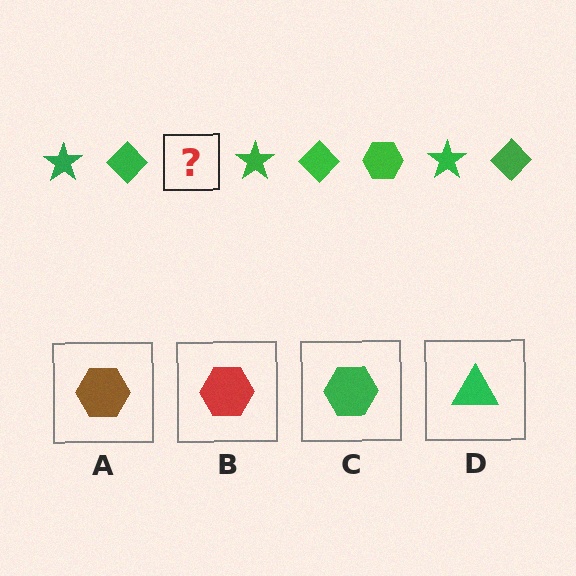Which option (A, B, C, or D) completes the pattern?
C.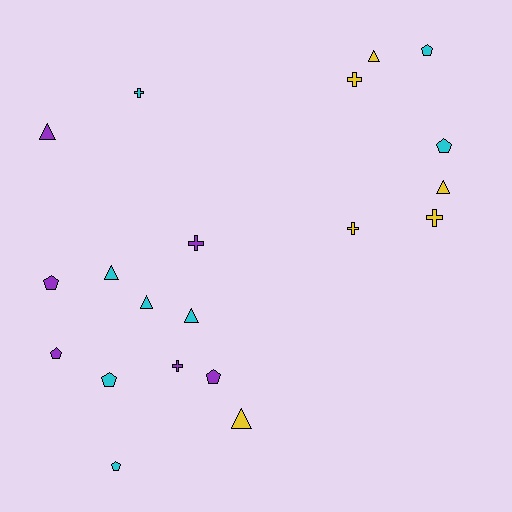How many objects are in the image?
There are 20 objects.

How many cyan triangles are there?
There are 3 cyan triangles.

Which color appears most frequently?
Cyan, with 8 objects.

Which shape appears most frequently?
Triangle, with 7 objects.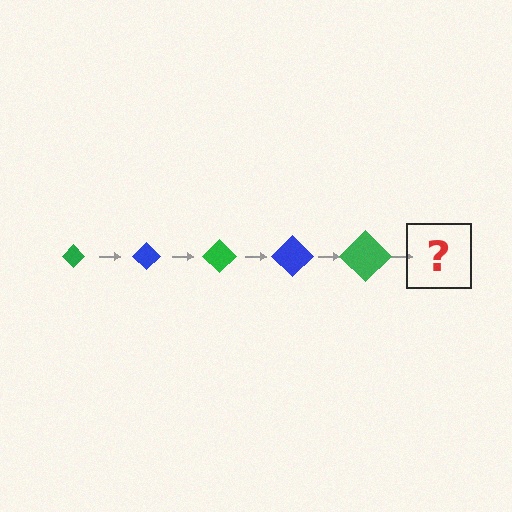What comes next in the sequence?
The next element should be a blue diamond, larger than the previous one.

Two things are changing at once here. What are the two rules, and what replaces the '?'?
The two rules are that the diamond grows larger each step and the color cycles through green and blue. The '?' should be a blue diamond, larger than the previous one.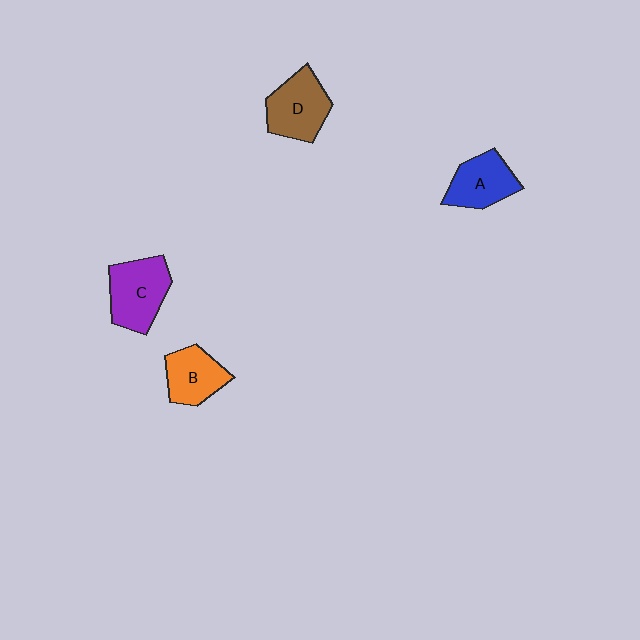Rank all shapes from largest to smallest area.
From largest to smallest: C (purple), D (brown), A (blue), B (orange).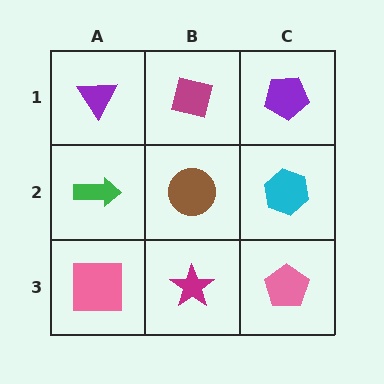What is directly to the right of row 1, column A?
A magenta square.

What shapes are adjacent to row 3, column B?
A brown circle (row 2, column B), a pink square (row 3, column A), a pink pentagon (row 3, column C).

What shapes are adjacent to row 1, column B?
A brown circle (row 2, column B), a purple triangle (row 1, column A), a purple pentagon (row 1, column C).